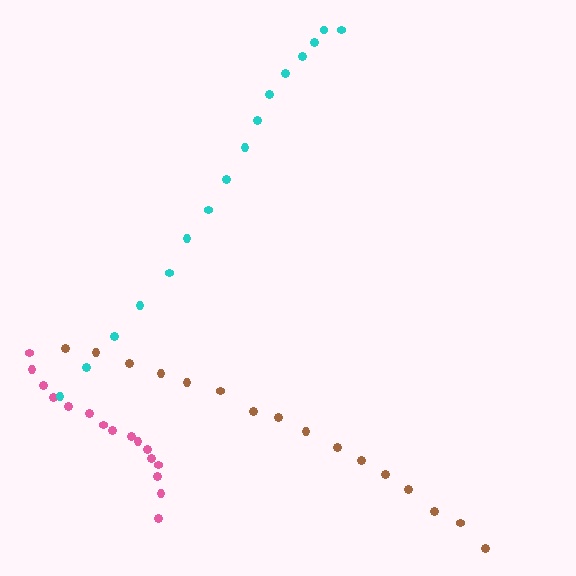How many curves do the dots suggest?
There are 3 distinct paths.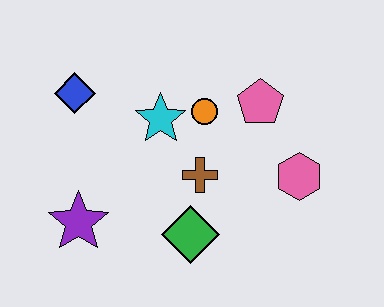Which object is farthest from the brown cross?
The blue diamond is farthest from the brown cross.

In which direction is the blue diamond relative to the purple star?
The blue diamond is above the purple star.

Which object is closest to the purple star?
The green diamond is closest to the purple star.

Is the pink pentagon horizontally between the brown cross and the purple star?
No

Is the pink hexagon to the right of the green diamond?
Yes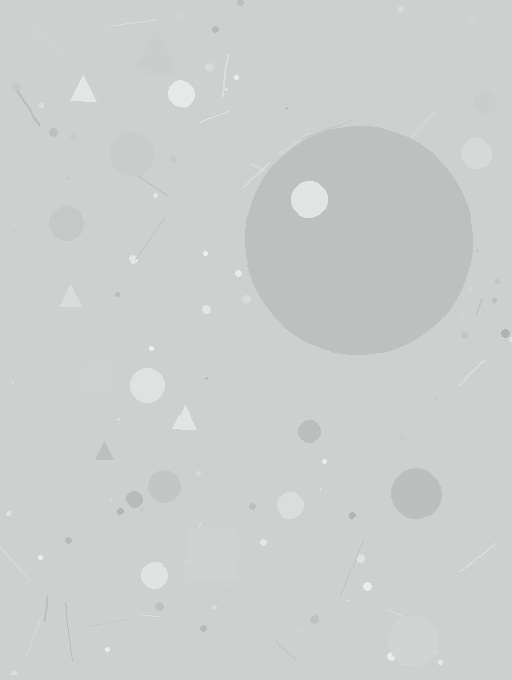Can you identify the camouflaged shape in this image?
The camouflaged shape is a circle.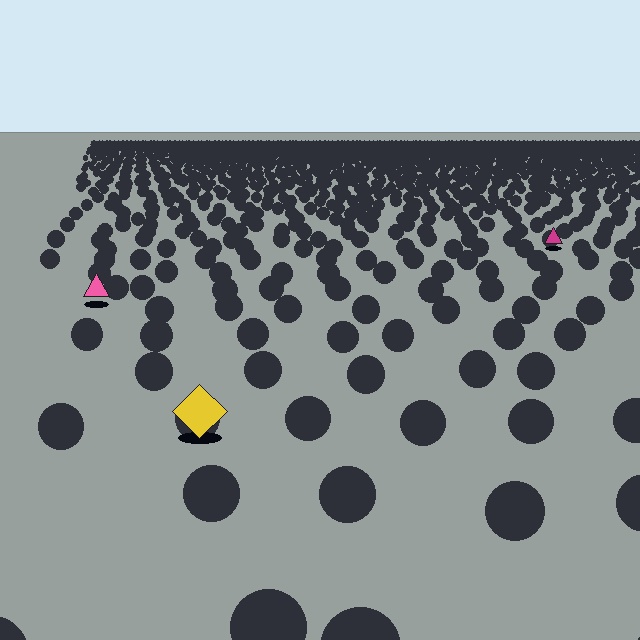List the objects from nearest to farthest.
From nearest to farthest: the yellow diamond, the pink triangle, the magenta triangle.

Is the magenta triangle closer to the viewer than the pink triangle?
No. The pink triangle is closer — you can tell from the texture gradient: the ground texture is coarser near it.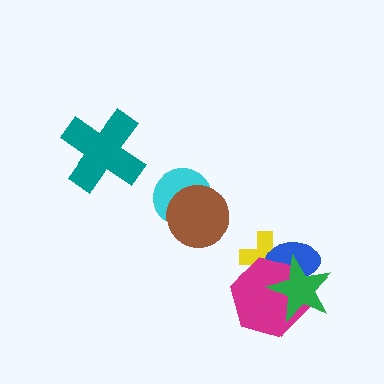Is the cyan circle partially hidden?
Yes, it is partially covered by another shape.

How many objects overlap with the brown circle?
1 object overlaps with the brown circle.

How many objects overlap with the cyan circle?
1 object overlaps with the cyan circle.